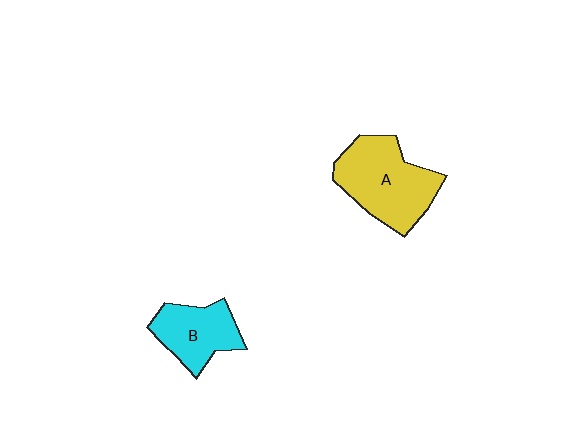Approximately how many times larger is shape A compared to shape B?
Approximately 1.5 times.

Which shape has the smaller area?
Shape B (cyan).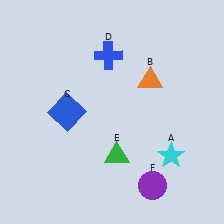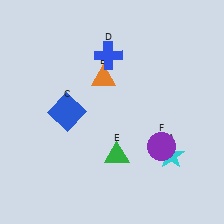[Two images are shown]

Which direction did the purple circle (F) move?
The purple circle (F) moved up.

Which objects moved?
The objects that moved are: the orange triangle (B), the purple circle (F).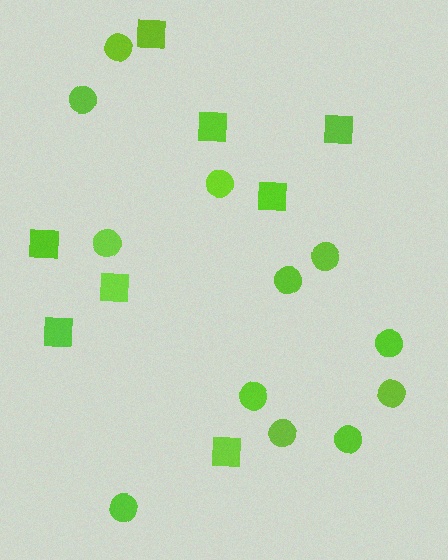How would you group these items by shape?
There are 2 groups: one group of squares (8) and one group of circles (12).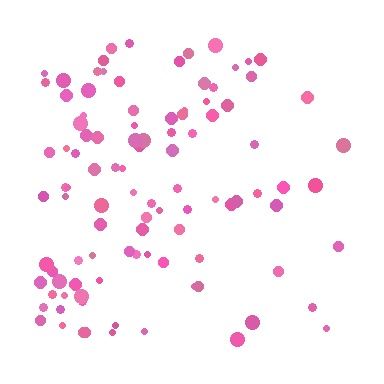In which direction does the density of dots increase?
From right to left, with the left side densest.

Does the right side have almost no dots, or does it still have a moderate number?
Still a moderate number, just noticeably fewer than the left.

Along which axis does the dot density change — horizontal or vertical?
Horizontal.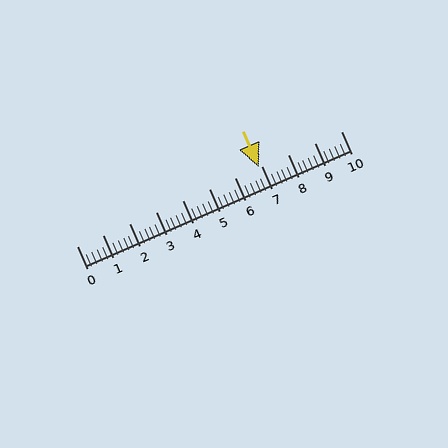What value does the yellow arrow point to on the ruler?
The yellow arrow points to approximately 6.9.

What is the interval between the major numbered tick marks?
The major tick marks are spaced 1 units apart.